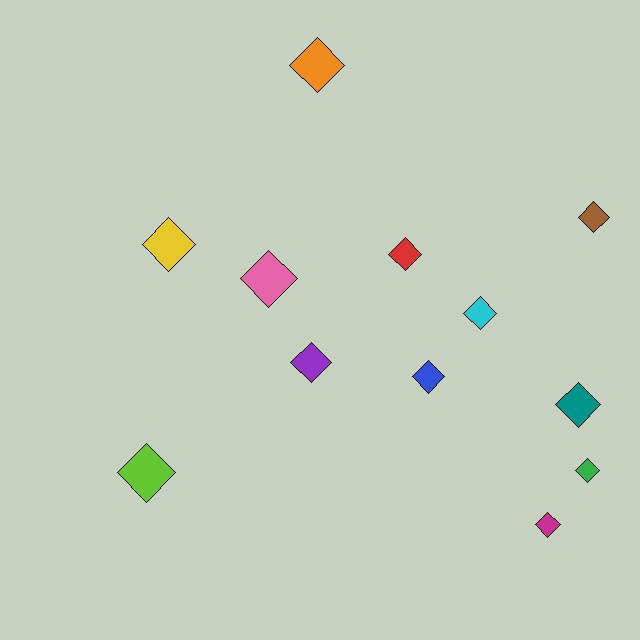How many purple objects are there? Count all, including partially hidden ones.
There is 1 purple object.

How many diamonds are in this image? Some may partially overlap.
There are 12 diamonds.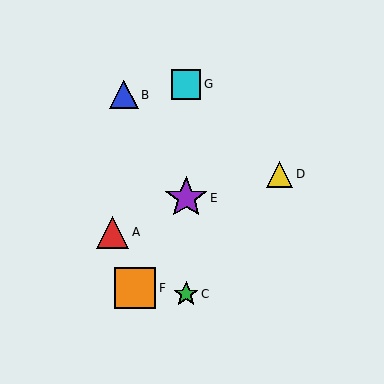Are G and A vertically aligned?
No, G is at x≈186 and A is at x≈113.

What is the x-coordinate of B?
Object B is at x≈124.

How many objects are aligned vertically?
3 objects (C, E, G) are aligned vertically.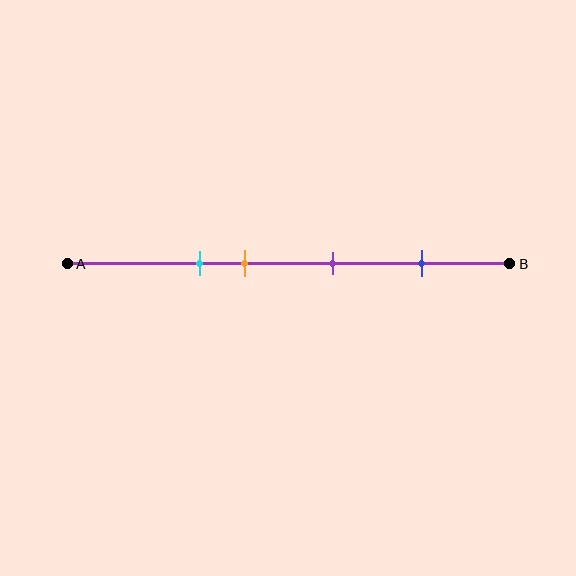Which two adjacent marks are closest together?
The cyan and orange marks are the closest adjacent pair.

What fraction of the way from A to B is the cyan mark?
The cyan mark is approximately 30% (0.3) of the way from A to B.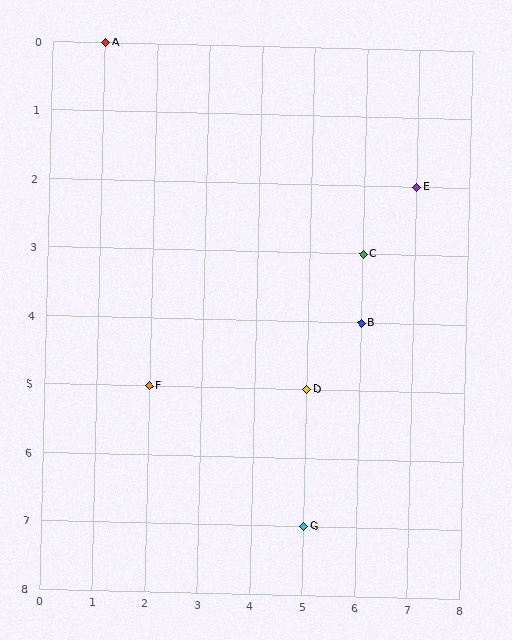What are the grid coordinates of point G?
Point G is at grid coordinates (5, 7).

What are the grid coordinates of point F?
Point F is at grid coordinates (2, 5).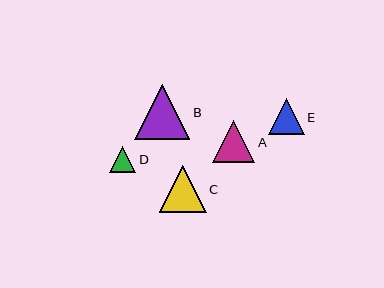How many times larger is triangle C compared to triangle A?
Triangle C is approximately 1.1 times the size of triangle A.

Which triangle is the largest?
Triangle B is the largest with a size of approximately 55 pixels.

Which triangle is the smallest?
Triangle D is the smallest with a size of approximately 26 pixels.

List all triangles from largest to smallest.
From largest to smallest: B, C, A, E, D.